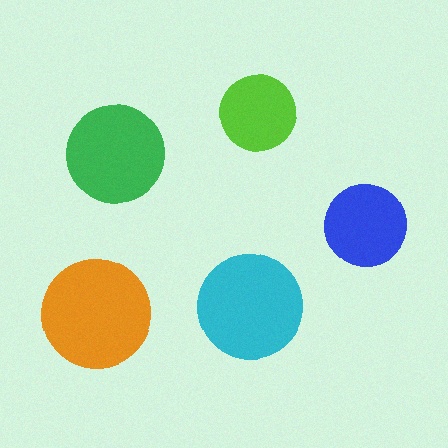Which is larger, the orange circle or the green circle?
The orange one.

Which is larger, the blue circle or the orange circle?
The orange one.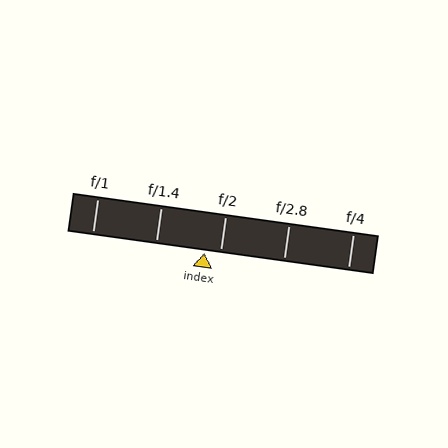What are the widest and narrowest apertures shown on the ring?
The widest aperture shown is f/1 and the narrowest is f/4.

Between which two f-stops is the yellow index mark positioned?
The index mark is between f/1.4 and f/2.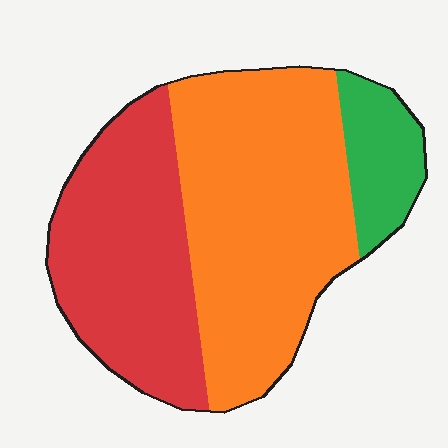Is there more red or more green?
Red.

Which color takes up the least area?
Green, at roughly 10%.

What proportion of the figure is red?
Red takes up between a third and a half of the figure.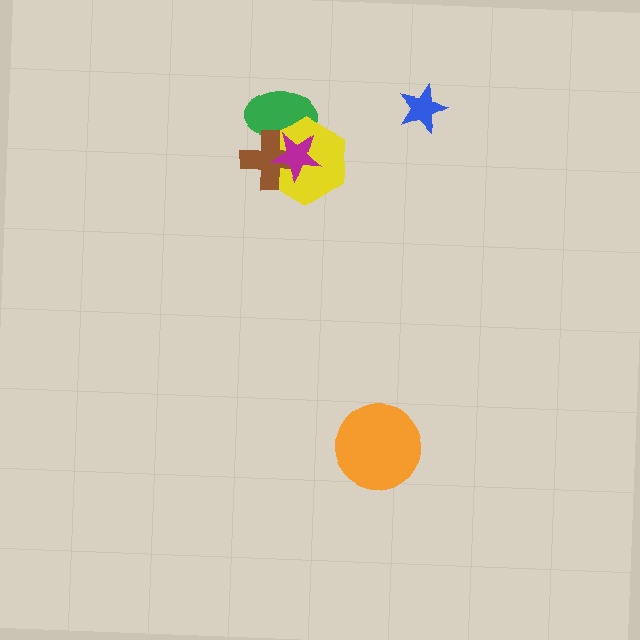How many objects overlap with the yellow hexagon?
3 objects overlap with the yellow hexagon.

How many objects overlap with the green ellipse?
3 objects overlap with the green ellipse.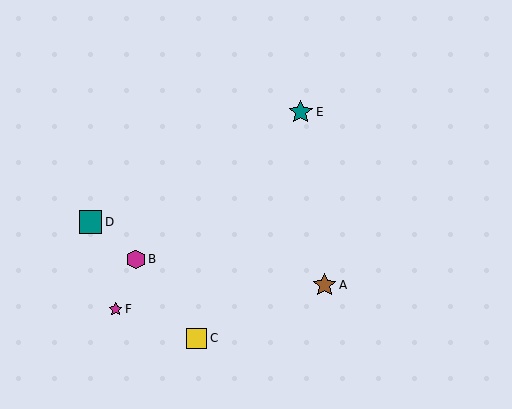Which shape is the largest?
The teal star (labeled E) is the largest.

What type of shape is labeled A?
Shape A is a brown star.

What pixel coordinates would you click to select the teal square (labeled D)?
Click at (91, 222) to select the teal square D.